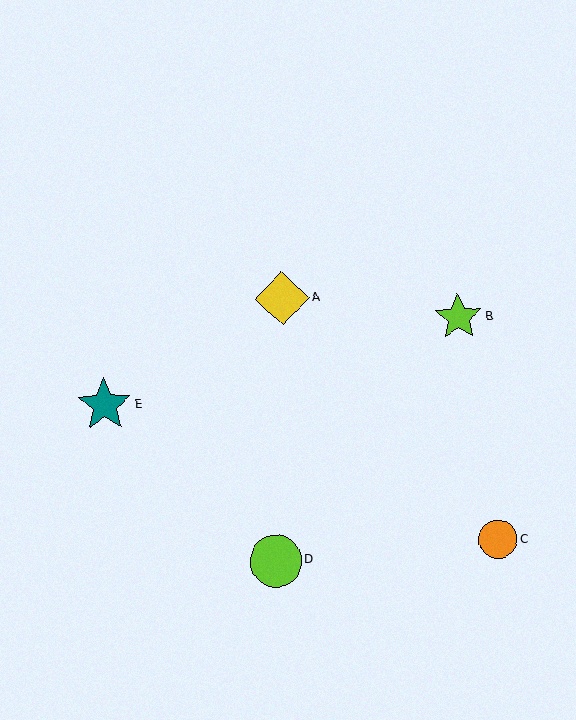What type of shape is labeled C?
Shape C is an orange circle.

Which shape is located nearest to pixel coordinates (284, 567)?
The lime circle (labeled D) at (276, 561) is nearest to that location.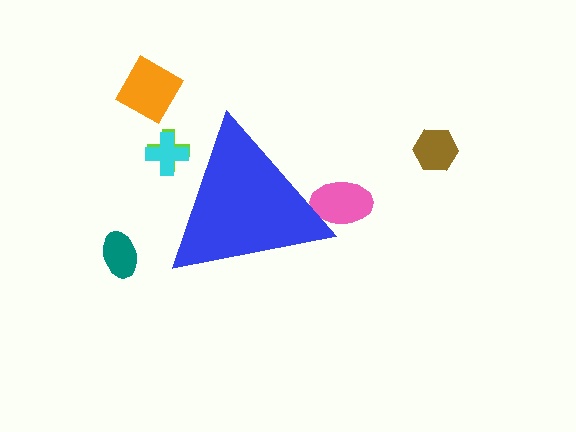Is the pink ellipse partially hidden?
Yes, the pink ellipse is partially hidden behind the blue triangle.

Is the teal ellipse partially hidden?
No, the teal ellipse is fully visible.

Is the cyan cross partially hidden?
Yes, the cyan cross is partially hidden behind the blue triangle.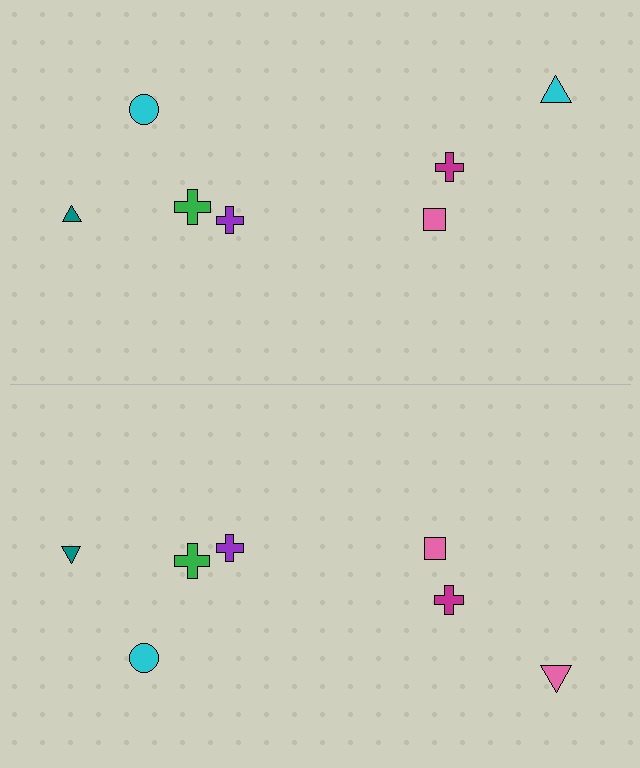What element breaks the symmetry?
The pink triangle on the bottom side breaks the symmetry — its mirror counterpart is cyan.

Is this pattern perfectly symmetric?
No, the pattern is not perfectly symmetric. The pink triangle on the bottom side breaks the symmetry — its mirror counterpart is cyan.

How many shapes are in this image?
There are 14 shapes in this image.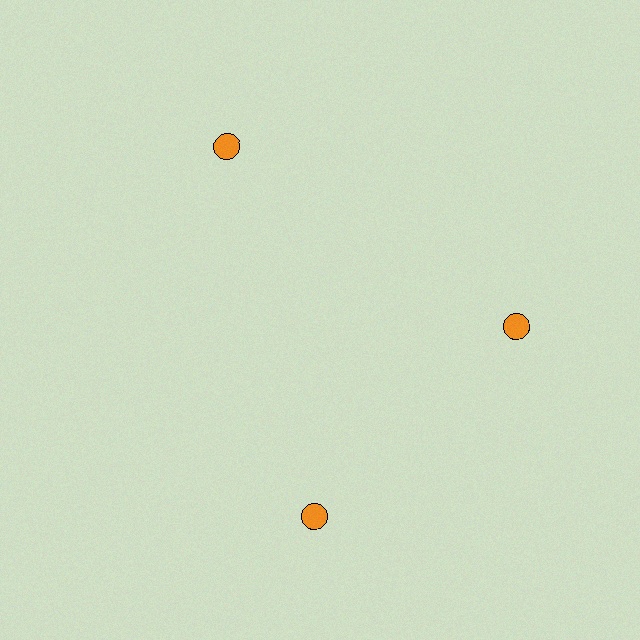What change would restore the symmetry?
The symmetry would be restored by rotating it back into even spacing with its neighbors so that all 3 circles sit at equal angles and equal distance from the center.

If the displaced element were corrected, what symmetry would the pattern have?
It would have 3-fold rotational symmetry — the pattern would map onto itself every 120 degrees.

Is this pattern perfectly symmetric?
No. The 3 orange circles are arranged in a ring, but one element near the 7 o'clock position is rotated out of alignment along the ring, breaking the 3-fold rotational symmetry.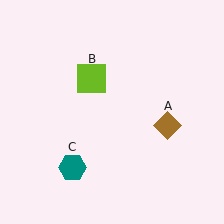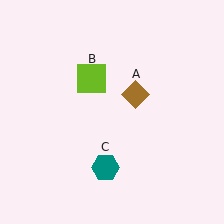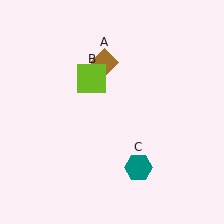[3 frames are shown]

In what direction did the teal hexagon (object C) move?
The teal hexagon (object C) moved right.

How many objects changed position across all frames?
2 objects changed position: brown diamond (object A), teal hexagon (object C).